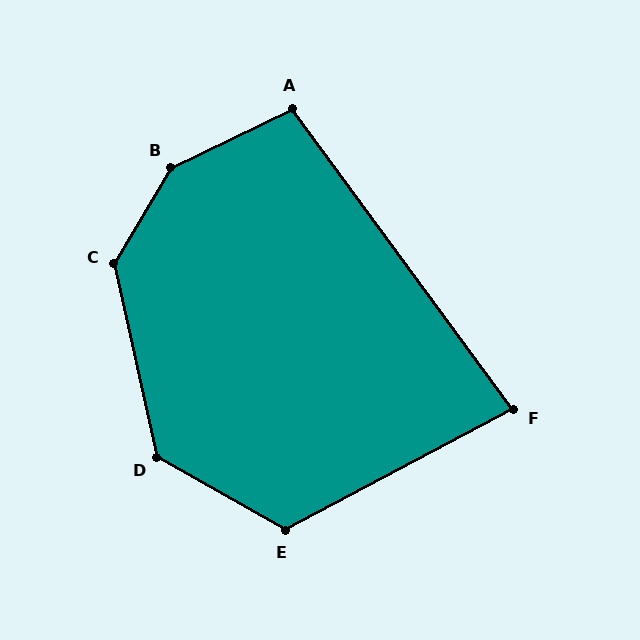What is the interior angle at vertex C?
Approximately 137 degrees (obtuse).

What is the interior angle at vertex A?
Approximately 100 degrees (obtuse).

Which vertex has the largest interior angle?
B, at approximately 146 degrees.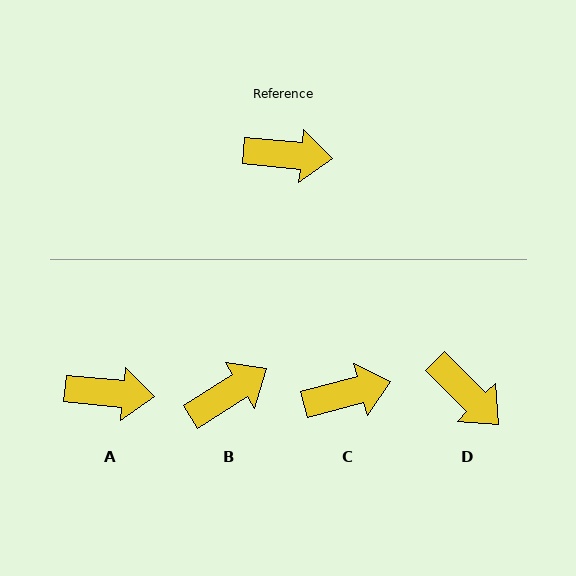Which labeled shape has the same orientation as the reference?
A.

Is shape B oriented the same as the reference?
No, it is off by about 38 degrees.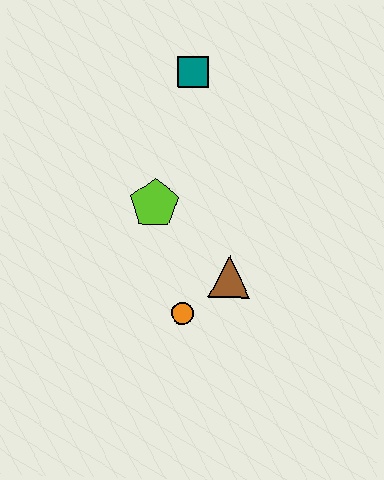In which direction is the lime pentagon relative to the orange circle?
The lime pentagon is above the orange circle.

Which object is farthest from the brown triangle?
The teal square is farthest from the brown triangle.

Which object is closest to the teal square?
The lime pentagon is closest to the teal square.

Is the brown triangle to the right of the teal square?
Yes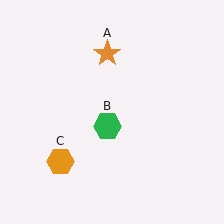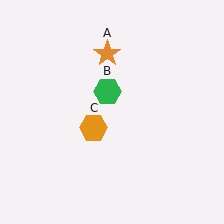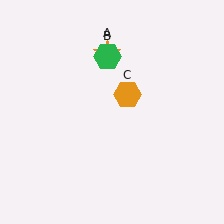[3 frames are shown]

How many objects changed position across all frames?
2 objects changed position: green hexagon (object B), orange hexagon (object C).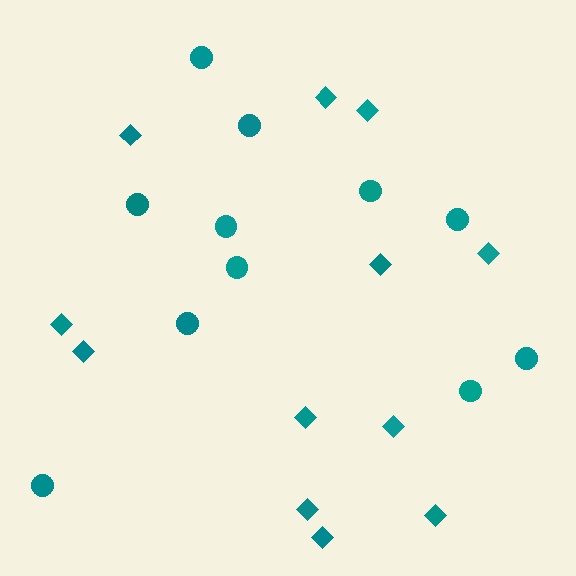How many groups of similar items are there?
There are 2 groups: one group of circles (11) and one group of diamonds (12).